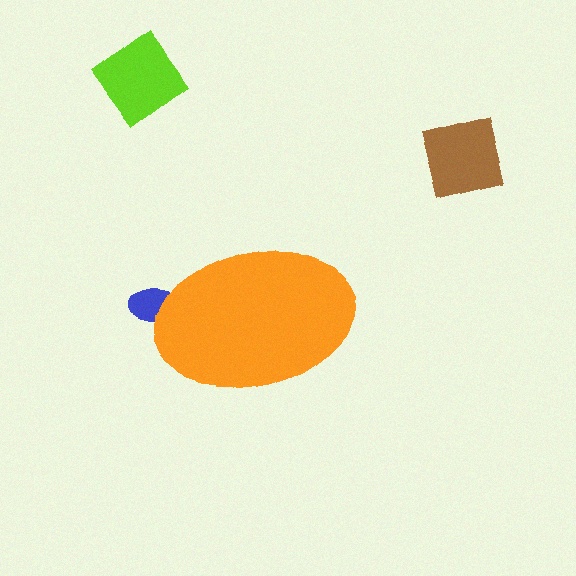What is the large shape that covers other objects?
An orange ellipse.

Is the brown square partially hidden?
No, the brown square is fully visible.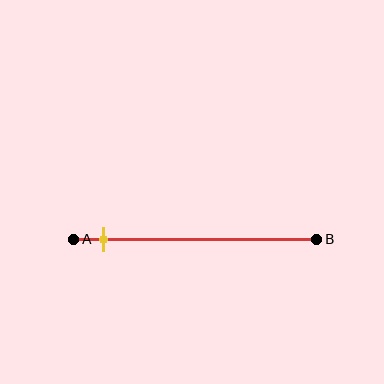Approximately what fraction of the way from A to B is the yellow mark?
The yellow mark is approximately 15% of the way from A to B.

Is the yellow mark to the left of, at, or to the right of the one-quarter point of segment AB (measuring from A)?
The yellow mark is to the left of the one-quarter point of segment AB.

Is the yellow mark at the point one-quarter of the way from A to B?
No, the mark is at about 15% from A, not at the 25% one-quarter point.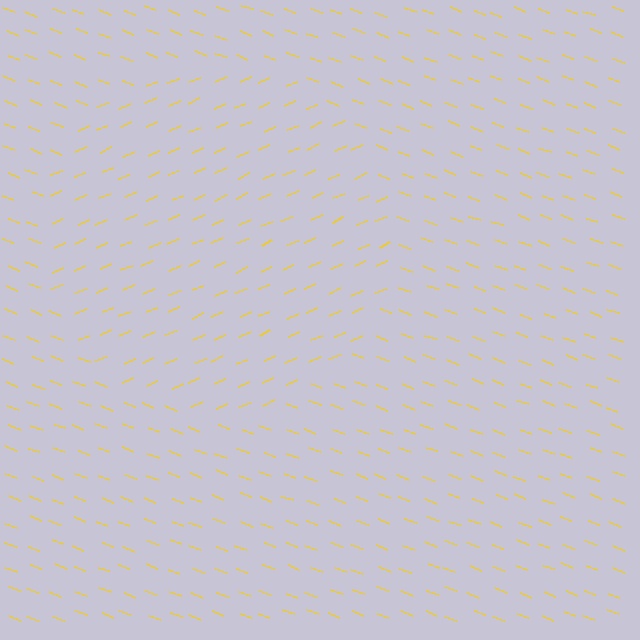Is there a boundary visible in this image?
Yes, there is a texture boundary formed by a change in line orientation.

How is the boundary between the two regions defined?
The boundary is defined purely by a change in line orientation (approximately 45 degrees difference). All lines are the same color and thickness.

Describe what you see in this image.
The image is filled with small yellow line segments. A circle region in the image has lines oriented differently from the surrounding lines, creating a visible texture boundary.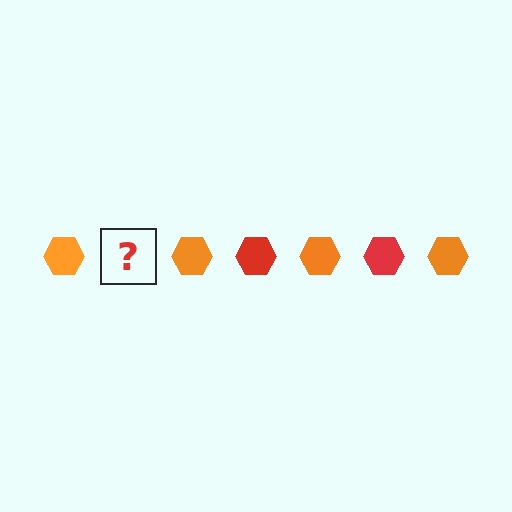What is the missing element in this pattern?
The missing element is a red hexagon.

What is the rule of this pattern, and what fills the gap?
The rule is that the pattern cycles through orange, red hexagons. The gap should be filled with a red hexagon.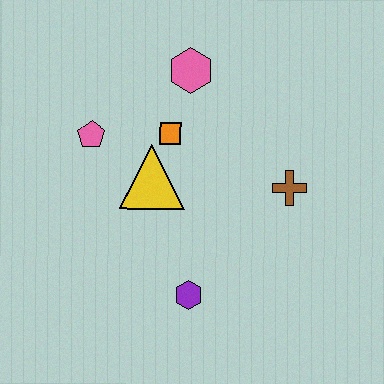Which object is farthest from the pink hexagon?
The purple hexagon is farthest from the pink hexagon.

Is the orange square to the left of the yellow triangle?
No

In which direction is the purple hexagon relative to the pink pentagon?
The purple hexagon is below the pink pentagon.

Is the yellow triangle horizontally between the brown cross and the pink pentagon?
Yes